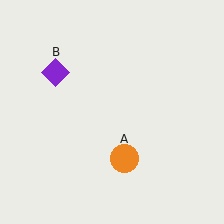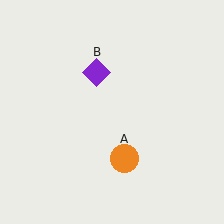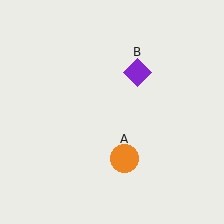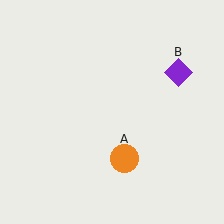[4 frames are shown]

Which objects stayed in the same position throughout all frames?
Orange circle (object A) remained stationary.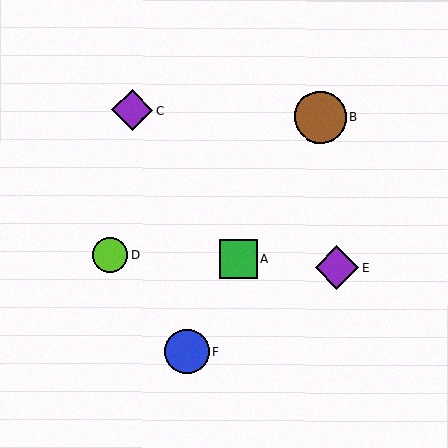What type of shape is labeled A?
Shape A is a green square.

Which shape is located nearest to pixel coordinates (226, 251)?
The green square (labeled A) at (238, 259) is nearest to that location.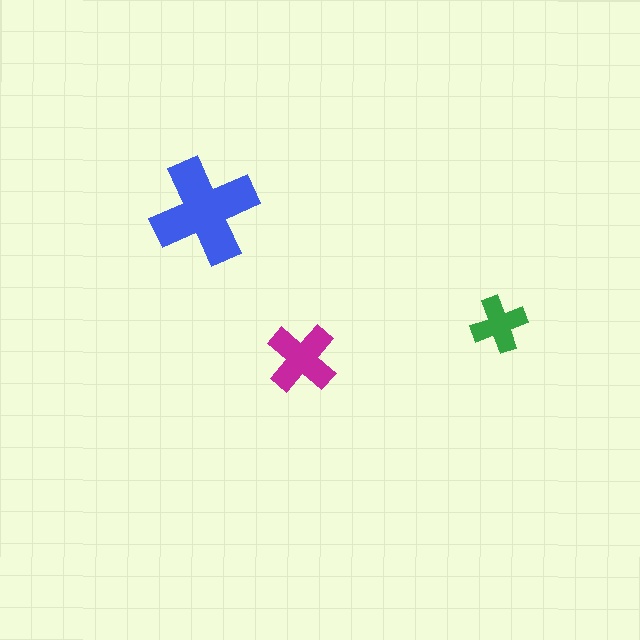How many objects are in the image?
There are 3 objects in the image.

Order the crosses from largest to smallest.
the blue one, the magenta one, the green one.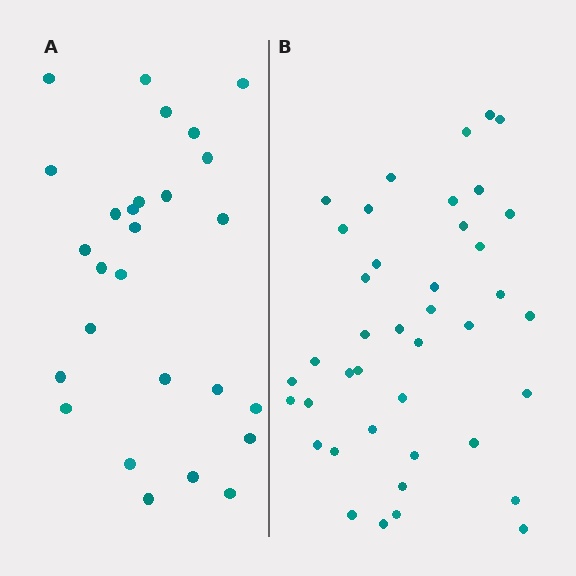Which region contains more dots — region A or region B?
Region B (the right region) has more dots.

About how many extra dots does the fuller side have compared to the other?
Region B has approximately 15 more dots than region A.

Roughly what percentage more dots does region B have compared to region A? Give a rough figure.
About 50% more.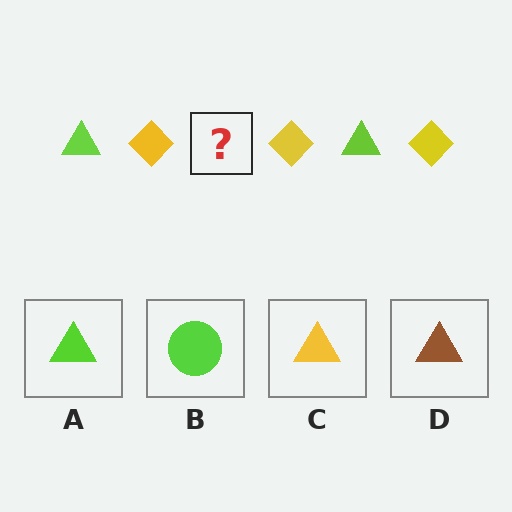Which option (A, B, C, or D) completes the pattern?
A.